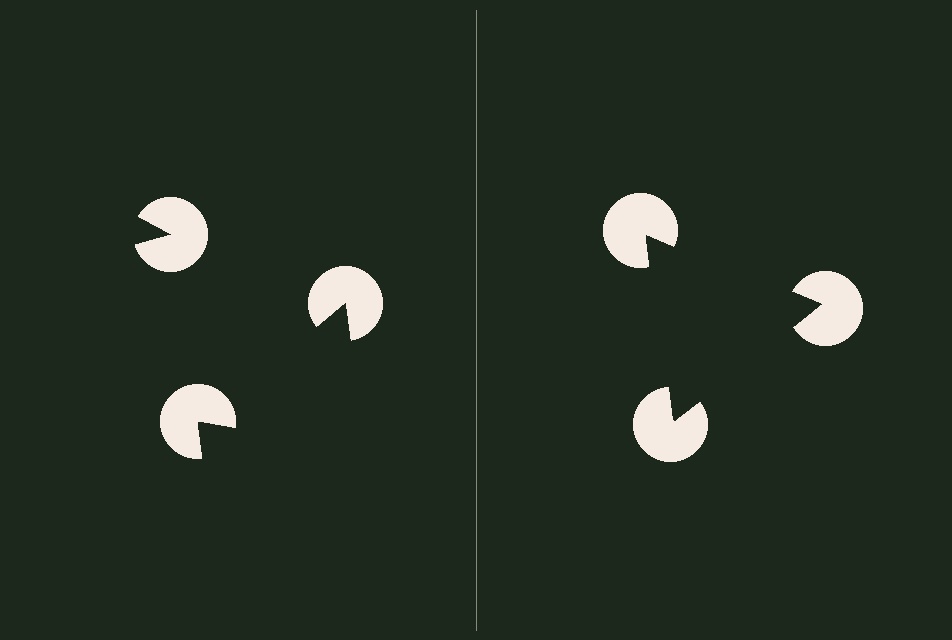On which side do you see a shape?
An illusory triangle appears on the right side. On the left side the wedge cuts are rotated, so no coherent shape forms.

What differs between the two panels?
The pac-man discs are positioned identically on both sides; only the wedge orientations differ. On the right they align to a triangle; on the left they are misaligned.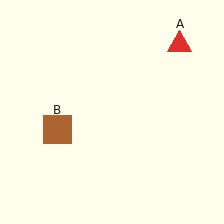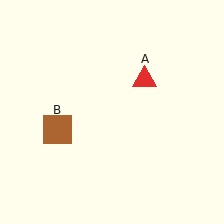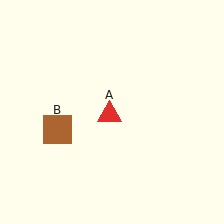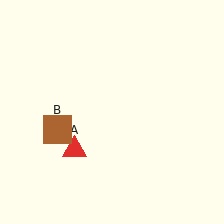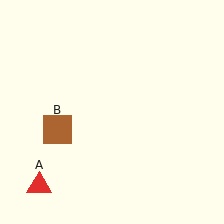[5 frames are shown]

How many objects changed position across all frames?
1 object changed position: red triangle (object A).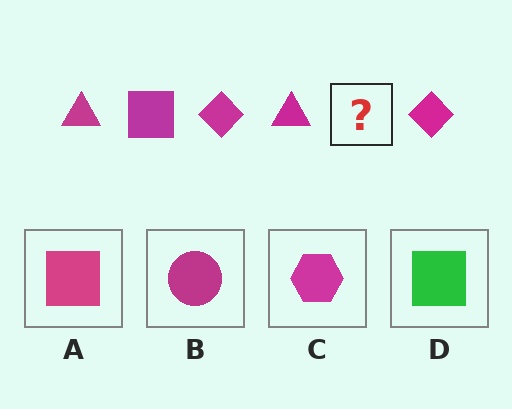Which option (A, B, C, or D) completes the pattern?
A.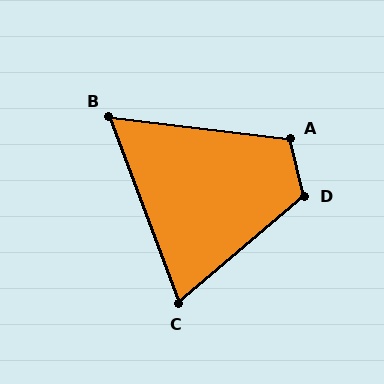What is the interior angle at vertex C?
Approximately 70 degrees (acute).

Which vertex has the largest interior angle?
D, at approximately 117 degrees.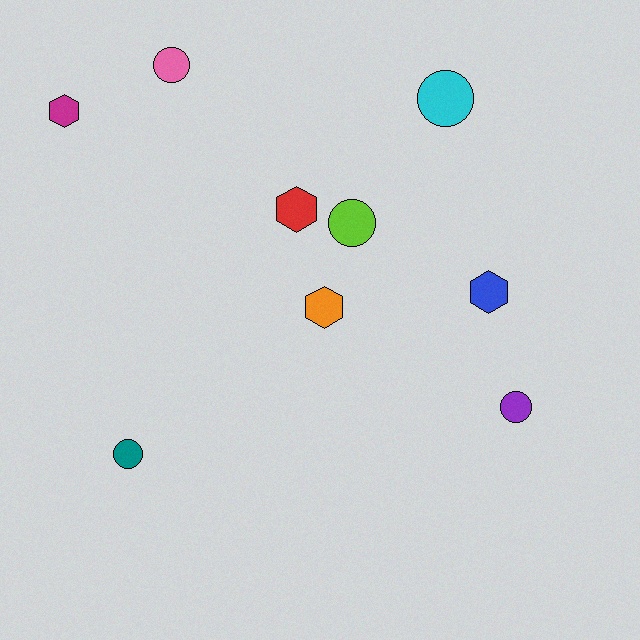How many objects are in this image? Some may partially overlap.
There are 9 objects.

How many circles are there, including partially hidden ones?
There are 5 circles.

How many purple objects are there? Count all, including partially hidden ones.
There is 1 purple object.